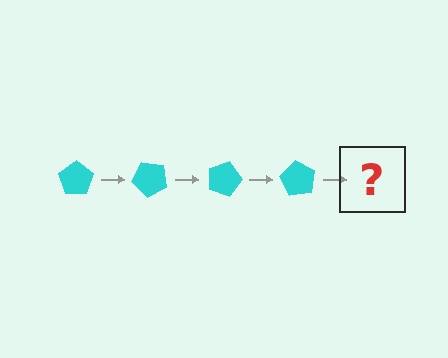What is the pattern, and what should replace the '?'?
The pattern is that the pentagon rotates 45 degrees each step. The '?' should be a cyan pentagon rotated 180 degrees.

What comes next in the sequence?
The next element should be a cyan pentagon rotated 180 degrees.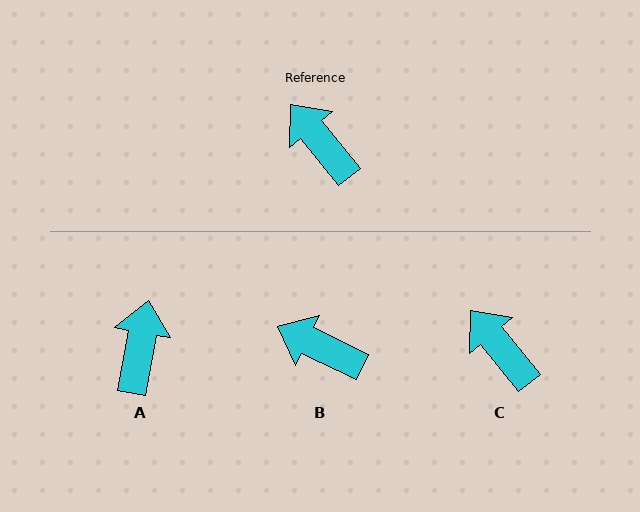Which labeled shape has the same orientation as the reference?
C.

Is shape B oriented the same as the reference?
No, it is off by about 25 degrees.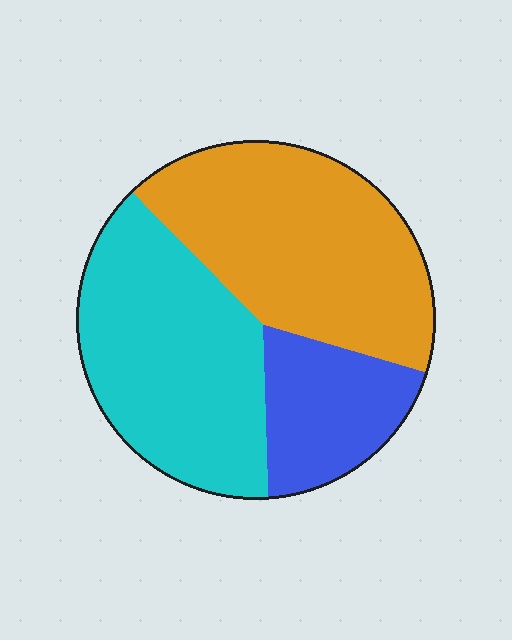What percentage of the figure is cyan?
Cyan covers roughly 40% of the figure.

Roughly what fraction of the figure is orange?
Orange covers roughly 40% of the figure.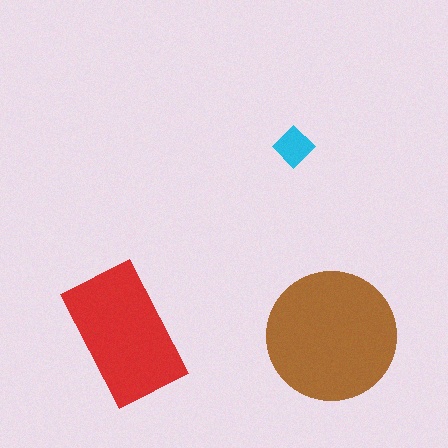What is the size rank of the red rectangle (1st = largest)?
2nd.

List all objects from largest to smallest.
The brown circle, the red rectangle, the cyan diamond.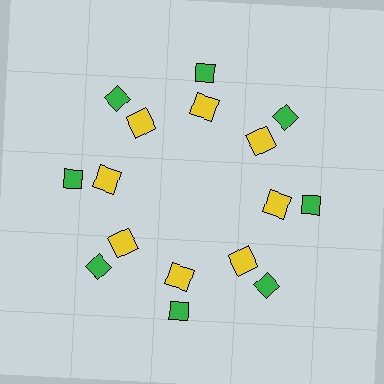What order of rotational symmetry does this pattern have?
This pattern has 8-fold rotational symmetry.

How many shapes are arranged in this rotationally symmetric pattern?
There are 16 shapes, arranged in 8 groups of 2.